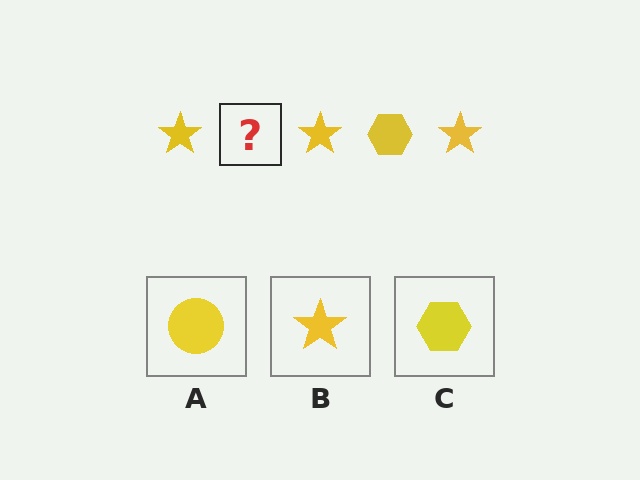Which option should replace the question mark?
Option C.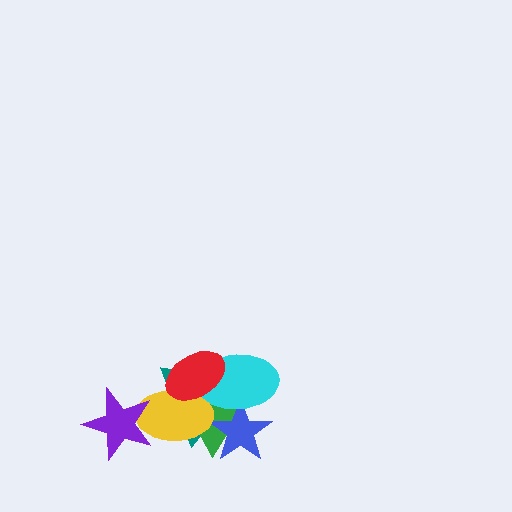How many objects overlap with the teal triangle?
5 objects overlap with the teal triangle.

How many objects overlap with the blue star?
3 objects overlap with the blue star.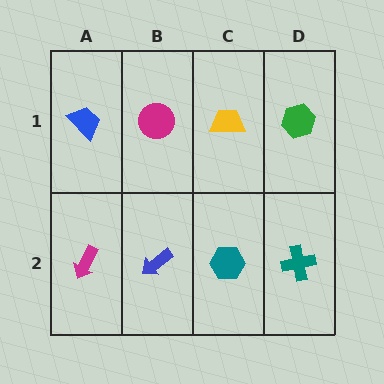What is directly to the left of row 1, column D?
A yellow trapezoid.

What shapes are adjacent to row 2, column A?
A blue trapezoid (row 1, column A), a blue arrow (row 2, column B).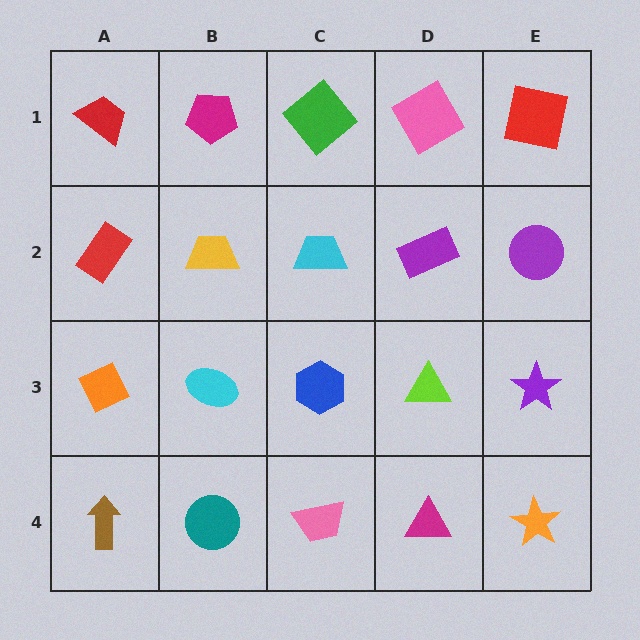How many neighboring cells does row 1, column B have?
3.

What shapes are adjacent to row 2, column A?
A red trapezoid (row 1, column A), an orange diamond (row 3, column A), a yellow trapezoid (row 2, column B).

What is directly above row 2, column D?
A pink square.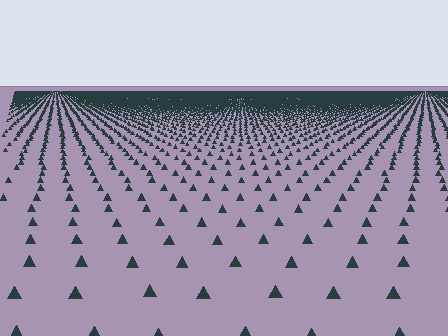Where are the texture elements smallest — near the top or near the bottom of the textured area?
Near the top.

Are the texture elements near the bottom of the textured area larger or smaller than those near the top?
Larger. Near the bottom, elements are closer to the viewer and appear at a bigger on-screen size.